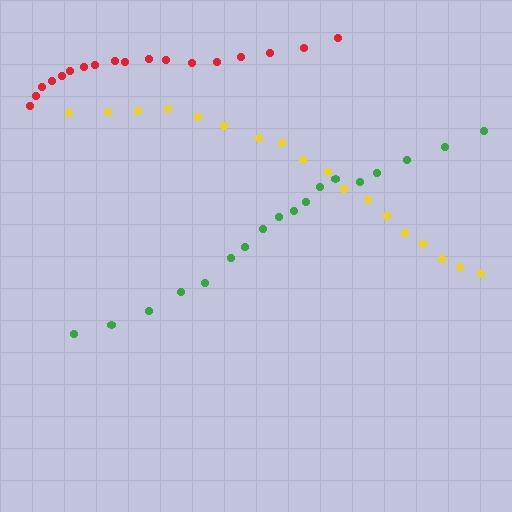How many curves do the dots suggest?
There are 3 distinct paths.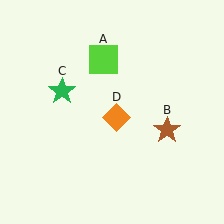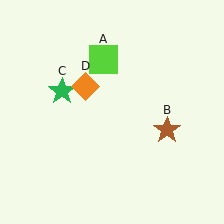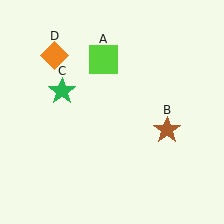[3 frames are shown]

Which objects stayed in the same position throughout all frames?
Lime square (object A) and brown star (object B) and green star (object C) remained stationary.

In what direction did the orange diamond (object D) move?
The orange diamond (object D) moved up and to the left.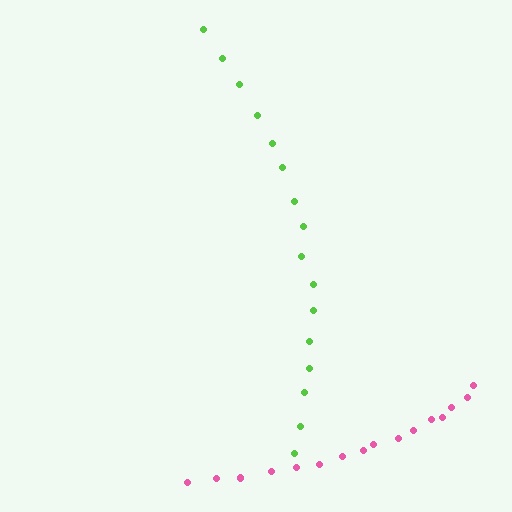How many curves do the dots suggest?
There are 2 distinct paths.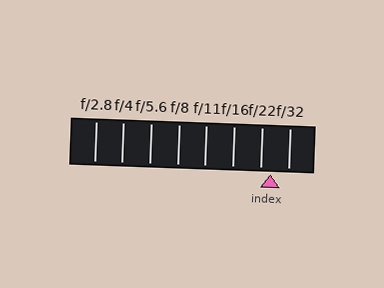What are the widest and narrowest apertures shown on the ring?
The widest aperture shown is f/2.8 and the narrowest is f/32.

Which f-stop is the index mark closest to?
The index mark is closest to f/22.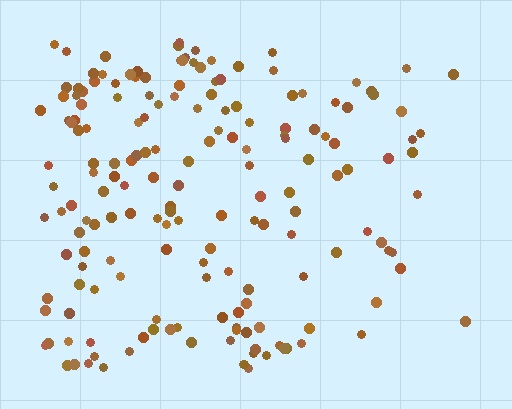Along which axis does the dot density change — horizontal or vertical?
Horizontal.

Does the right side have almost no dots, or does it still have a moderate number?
Still a moderate number, just noticeably fewer than the left.